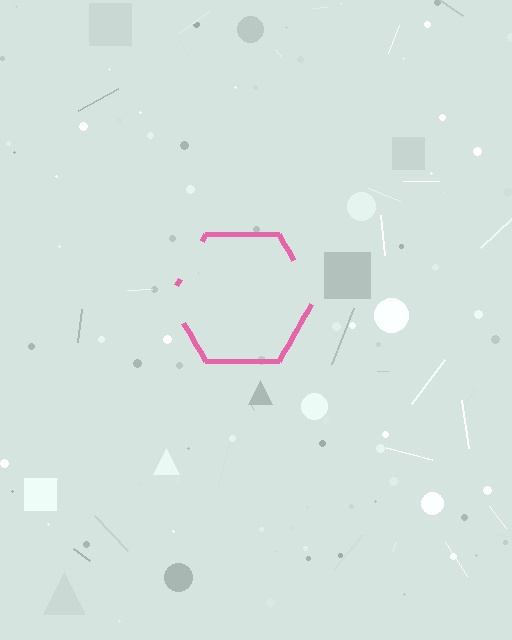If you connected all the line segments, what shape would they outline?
They would outline a hexagon.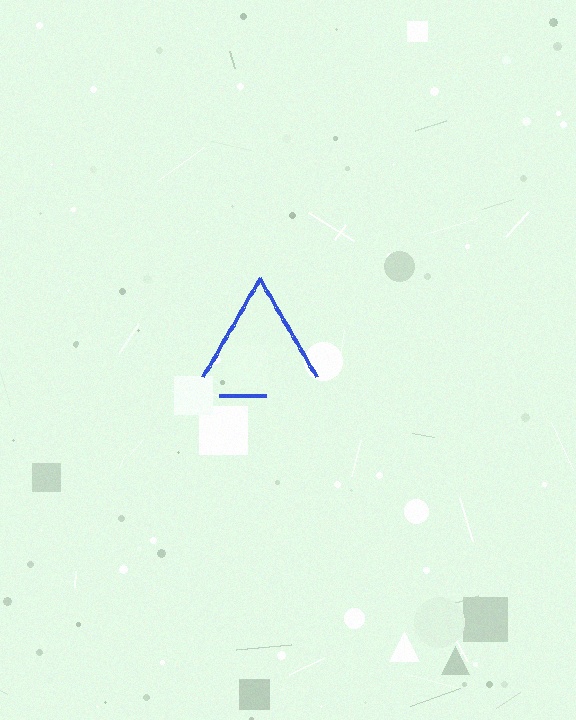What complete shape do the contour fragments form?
The contour fragments form a triangle.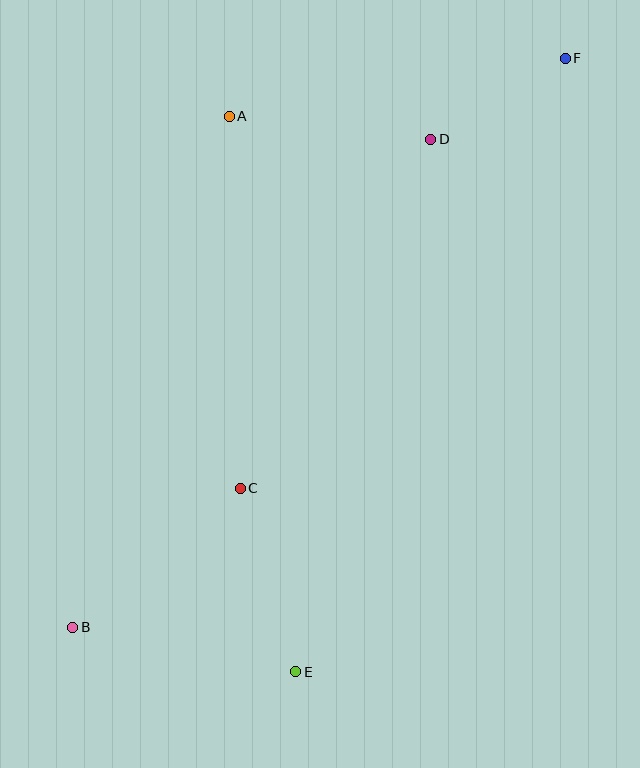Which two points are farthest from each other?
Points B and F are farthest from each other.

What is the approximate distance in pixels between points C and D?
The distance between C and D is approximately 398 pixels.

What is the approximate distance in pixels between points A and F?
The distance between A and F is approximately 341 pixels.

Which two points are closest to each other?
Points D and F are closest to each other.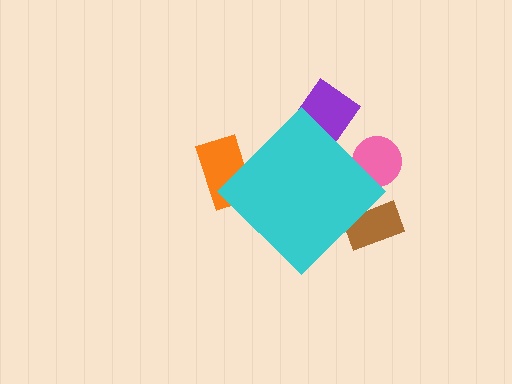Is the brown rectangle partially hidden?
Yes, the brown rectangle is partially hidden behind the cyan diamond.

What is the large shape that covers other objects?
A cyan diamond.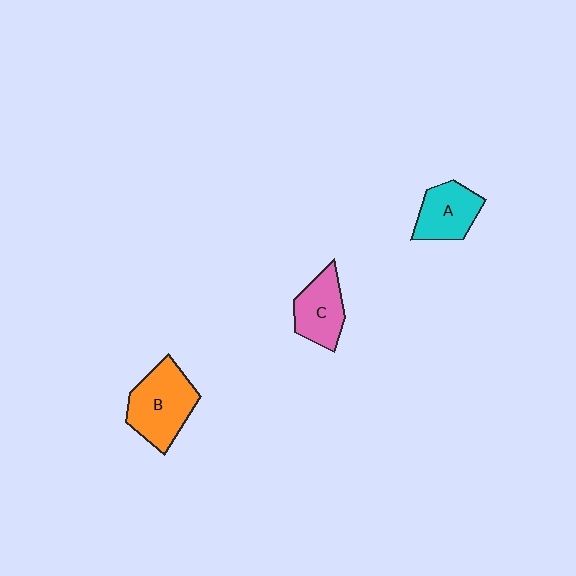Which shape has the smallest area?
Shape A (cyan).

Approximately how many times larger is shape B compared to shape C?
Approximately 1.4 times.